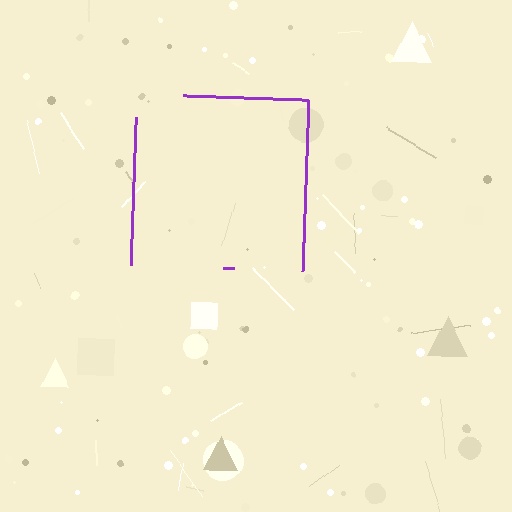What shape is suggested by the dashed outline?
The dashed outline suggests a square.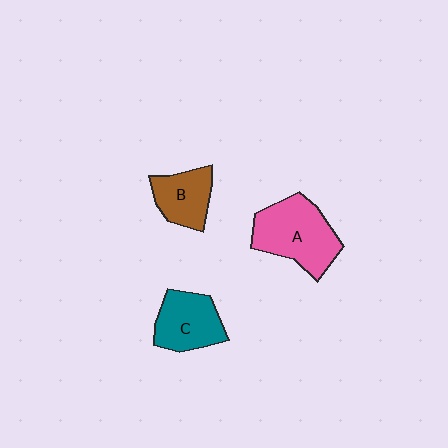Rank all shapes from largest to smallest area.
From largest to smallest: A (pink), C (teal), B (brown).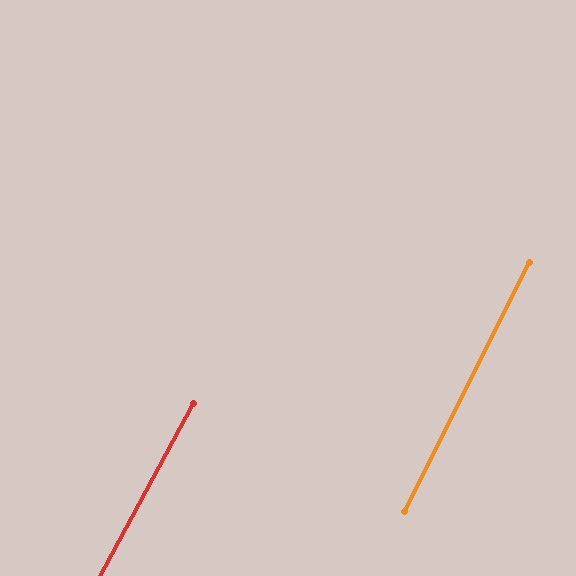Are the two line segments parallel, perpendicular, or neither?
Parallel — their directions differ by only 1.5°.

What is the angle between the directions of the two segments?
Approximately 2 degrees.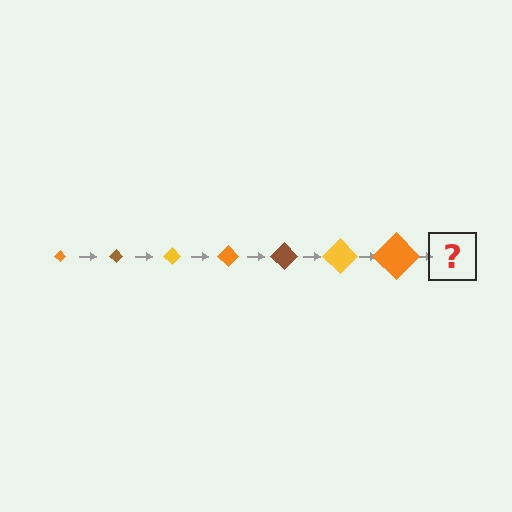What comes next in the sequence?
The next element should be a brown diamond, larger than the previous one.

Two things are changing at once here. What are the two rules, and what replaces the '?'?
The two rules are that the diamond grows larger each step and the color cycles through orange, brown, and yellow. The '?' should be a brown diamond, larger than the previous one.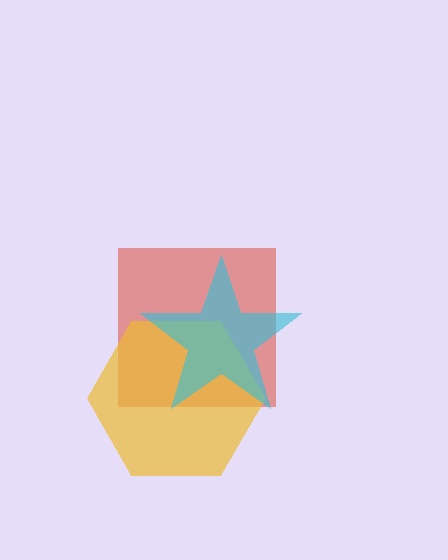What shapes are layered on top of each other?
The layered shapes are: a red square, a yellow hexagon, a cyan star.